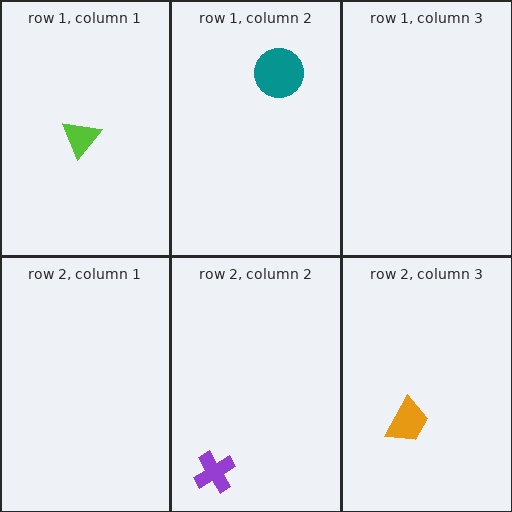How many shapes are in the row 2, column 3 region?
1.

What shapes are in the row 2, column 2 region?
The purple cross.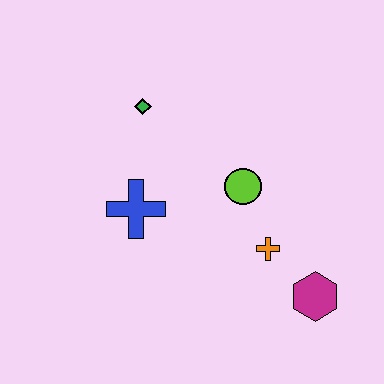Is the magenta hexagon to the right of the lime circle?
Yes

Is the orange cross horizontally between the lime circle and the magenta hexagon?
Yes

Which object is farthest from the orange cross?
The green diamond is farthest from the orange cross.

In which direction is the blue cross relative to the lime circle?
The blue cross is to the left of the lime circle.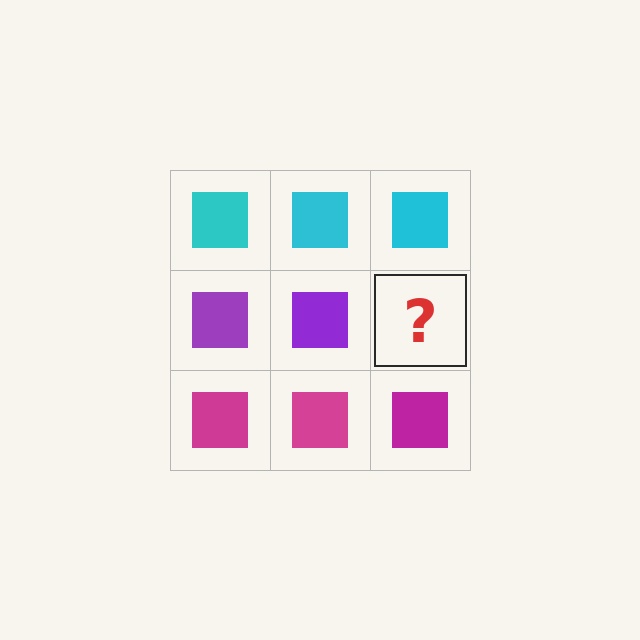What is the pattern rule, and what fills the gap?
The rule is that each row has a consistent color. The gap should be filled with a purple square.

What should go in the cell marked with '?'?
The missing cell should contain a purple square.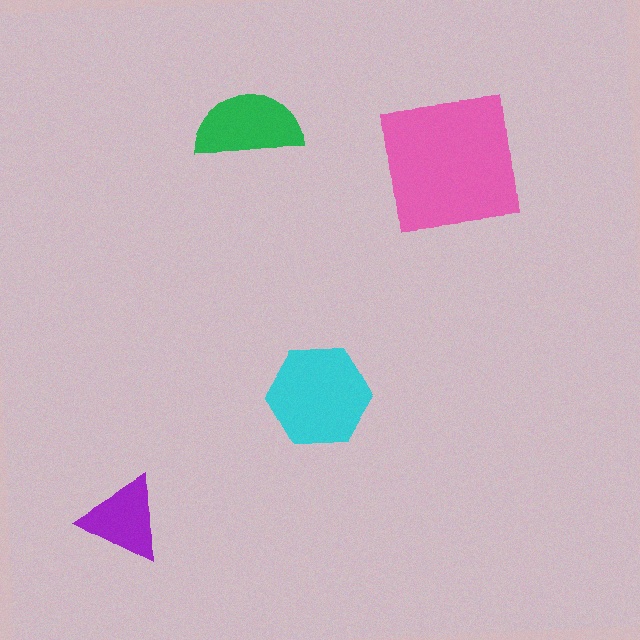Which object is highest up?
The green semicircle is topmost.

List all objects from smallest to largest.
The purple triangle, the green semicircle, the cyan hexagon, the pink square.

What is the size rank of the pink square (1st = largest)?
1st.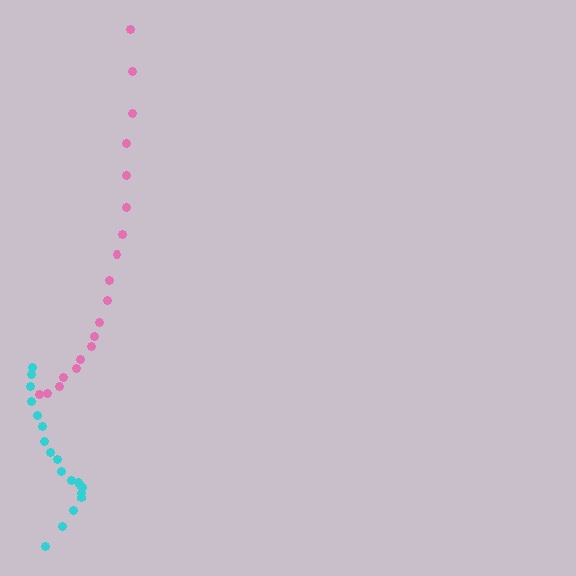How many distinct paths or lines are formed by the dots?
There are 2 distinct paths.